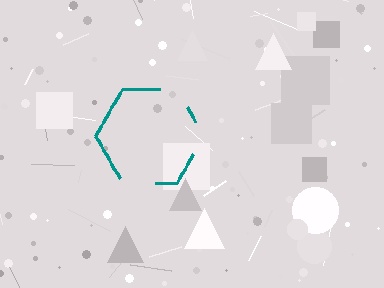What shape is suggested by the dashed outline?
The dashed outline suggests a hexagon.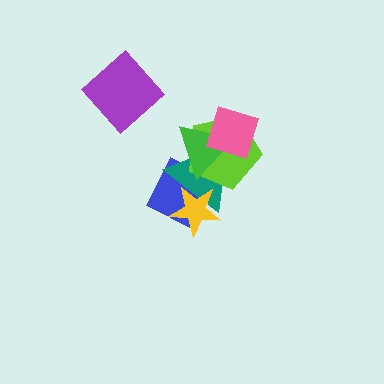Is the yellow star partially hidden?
No, no other shape covers it.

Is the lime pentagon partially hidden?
Yes, it is partially covered by another shape.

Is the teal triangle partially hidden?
Yes, it is partially covered by another shape.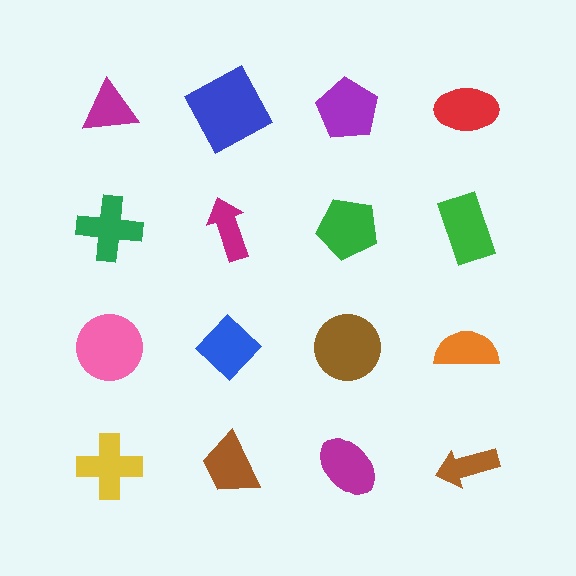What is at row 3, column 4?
An orange semicircle.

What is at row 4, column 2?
A brown trapezoid.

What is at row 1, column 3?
A purple pentagon.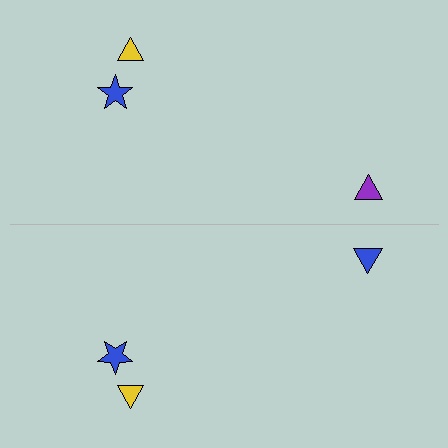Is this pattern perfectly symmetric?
No, the pattern is not perfectly symmetric. The blue triangle on the bottom side breaks the symmetry — its mirror counterpart is purple.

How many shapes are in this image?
There are 6 shapes in this image.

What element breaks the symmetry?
The blue triangle on the bottom side breaks the symmetry — its mirror counterpart is purple.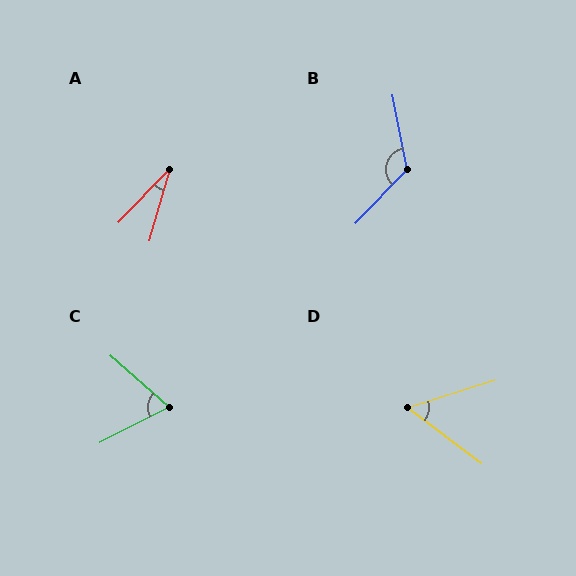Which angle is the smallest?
A, at approximately 28 degrees.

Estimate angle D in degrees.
Approximately 54 degrees.